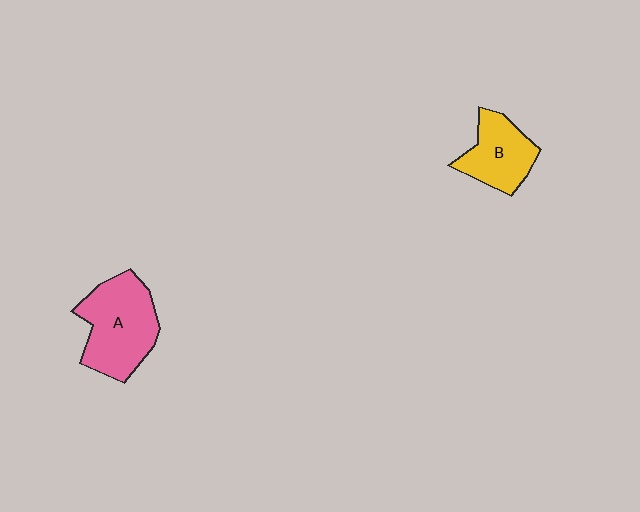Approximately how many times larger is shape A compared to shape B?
Approximately 1.5 times.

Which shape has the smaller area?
Shape B (yellow).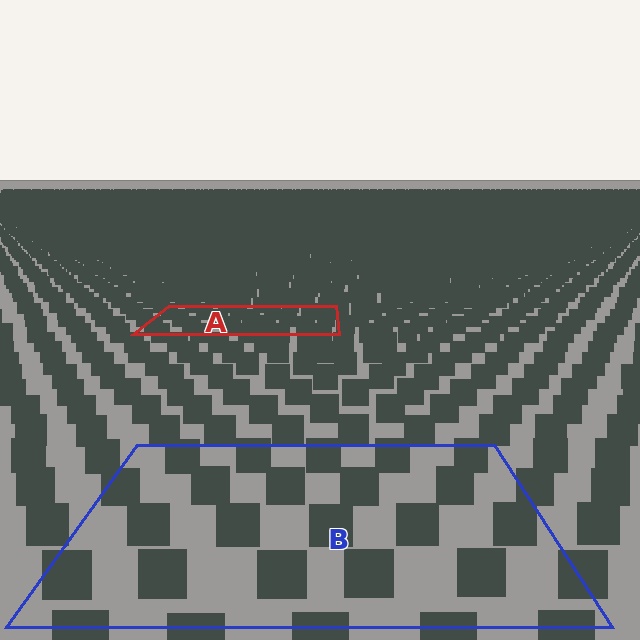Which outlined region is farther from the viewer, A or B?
Region A is farther from the viewer — the texture elements inside it appear smaller and more densely packed.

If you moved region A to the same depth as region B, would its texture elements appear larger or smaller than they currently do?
They would appear larger. At a closer depth, the same texture elements are projected at a bigger on-screen size.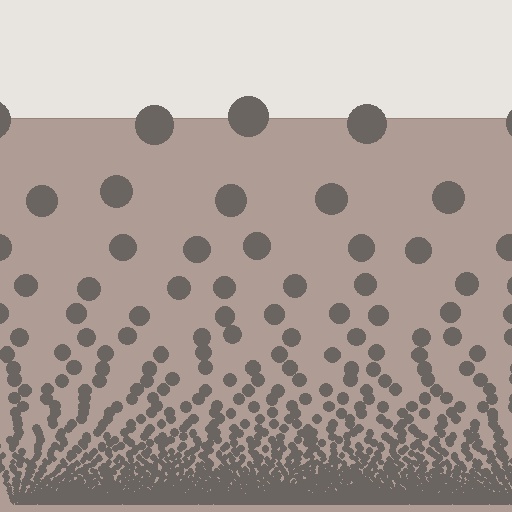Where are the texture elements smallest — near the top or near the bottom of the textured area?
Near the bottom.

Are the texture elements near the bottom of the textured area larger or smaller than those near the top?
Smaller. The gradient is inverted — elements near the bottom are smaller and denser.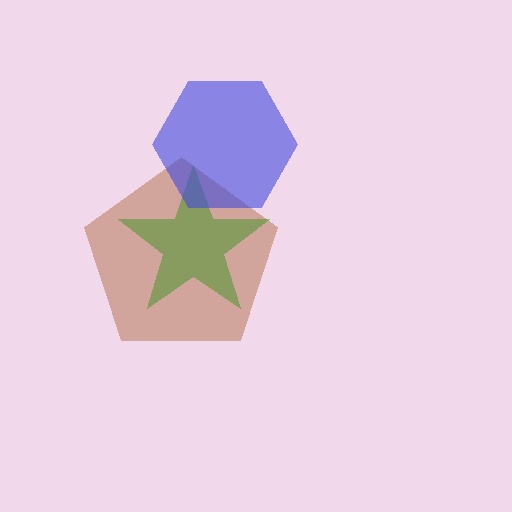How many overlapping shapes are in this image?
There are 3 overlapping shapes in the image.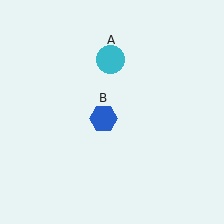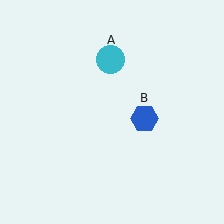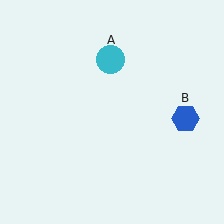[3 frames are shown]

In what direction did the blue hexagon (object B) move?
The blue hexagon (object B) moved right.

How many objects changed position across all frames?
1 object changed position: blue hexagon (object B).